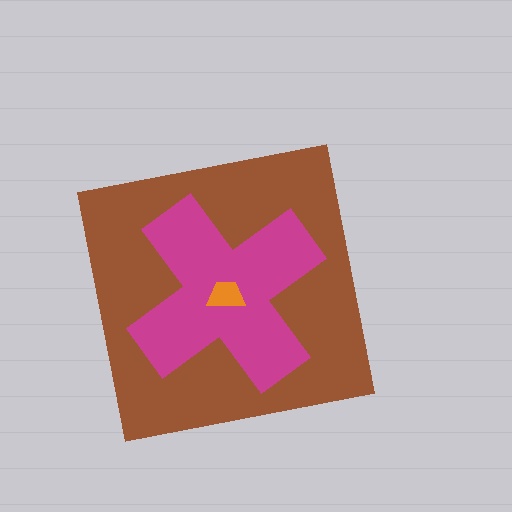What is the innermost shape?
The orange trapezoid.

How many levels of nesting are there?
3.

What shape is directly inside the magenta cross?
The orange trapezoid.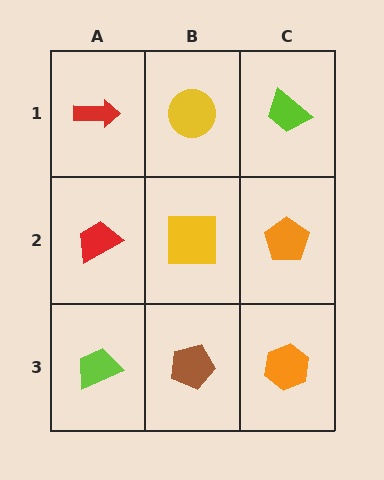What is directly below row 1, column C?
An orange pentagon.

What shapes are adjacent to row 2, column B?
A yellow circle (row 1, column B), a brown pentagon (row 3, column B), a red trapezoid (row 2, column A), an orange pentagon (row 2, column C).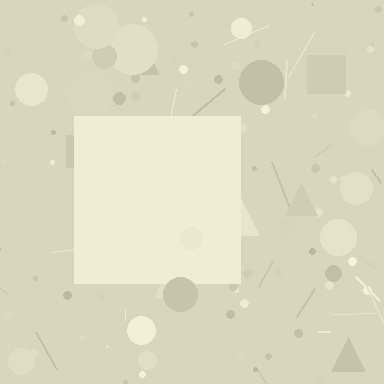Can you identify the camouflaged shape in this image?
The camouflaged shape is a square.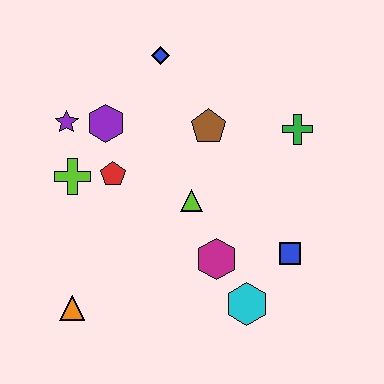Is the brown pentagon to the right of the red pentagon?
Yes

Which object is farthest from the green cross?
The orange triangle is farthest from the green cross.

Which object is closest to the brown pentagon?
The lime triangle is closest to the brown pentagon.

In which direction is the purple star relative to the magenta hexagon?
The purple star is to the left of the magenta hexagon.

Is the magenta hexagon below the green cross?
Yes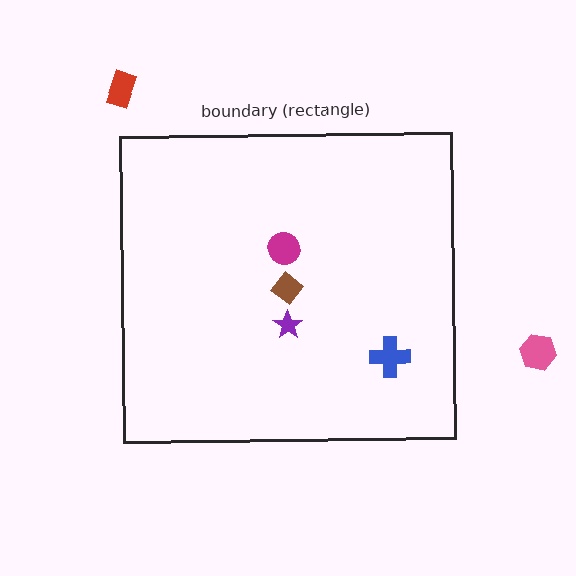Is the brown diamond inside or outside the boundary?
Inside.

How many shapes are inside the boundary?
4 inside, 2 outside.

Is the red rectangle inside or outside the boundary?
Outside.